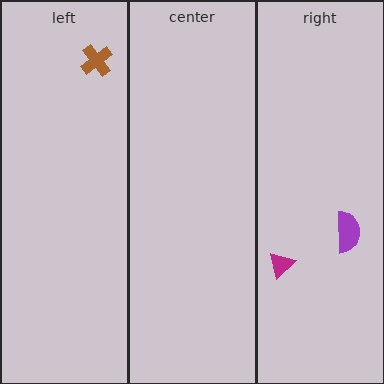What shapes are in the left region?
The brown cross.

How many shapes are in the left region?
1.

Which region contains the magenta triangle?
The right region.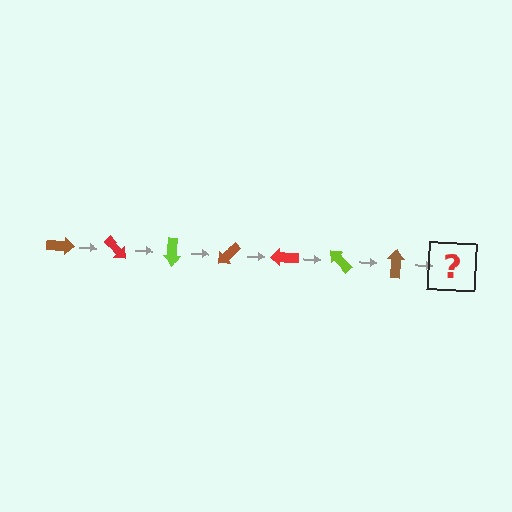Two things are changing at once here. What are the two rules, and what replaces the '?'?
The two rules are that it rotates 45 degrees each step and the color cycles through brown, red, and lime. The '?' should be a red arrow, rotated 315 degrees from the start.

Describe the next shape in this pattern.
It should be a red arrow, rotated 315 degrees from the start.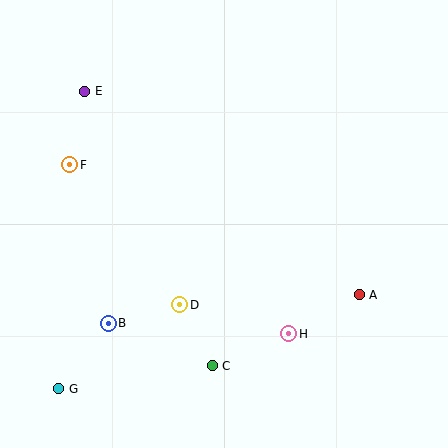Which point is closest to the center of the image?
Point D at (180, 305) is closest to the center.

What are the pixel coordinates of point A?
Point A is at (359, 295).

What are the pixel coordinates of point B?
Point B is at (108, 323).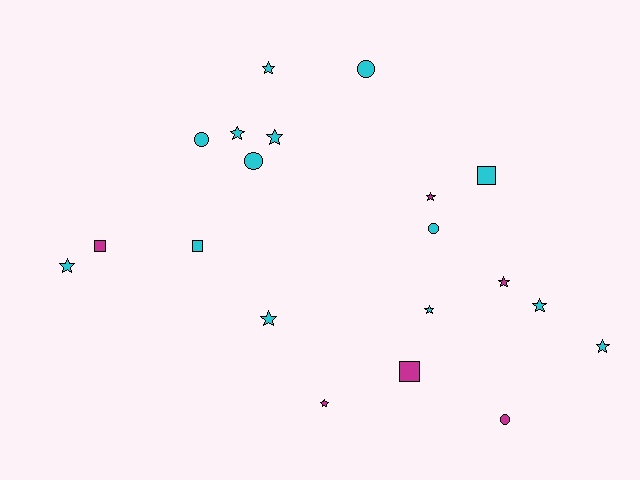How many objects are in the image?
There are 20 objects.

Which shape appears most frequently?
Star, with 11 objects.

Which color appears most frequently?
Cyan, with 14 objects.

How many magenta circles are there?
There is 1 magenta circle.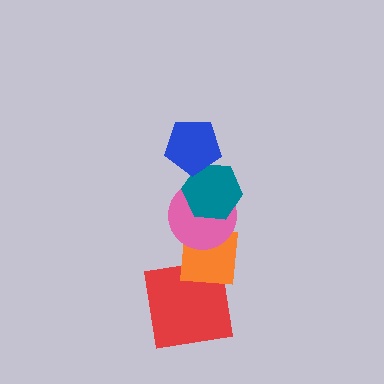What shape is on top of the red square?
The orange square is on top of the red square.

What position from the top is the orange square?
The orange square is 4th from the top.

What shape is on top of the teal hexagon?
The blue pentagon is on top of the teal hexagon.